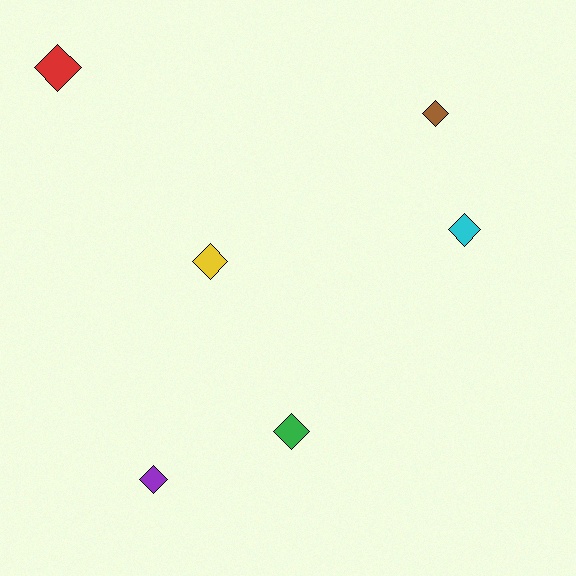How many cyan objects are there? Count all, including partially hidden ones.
There is 1 cyan object.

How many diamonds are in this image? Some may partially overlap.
There are 6 diamonds.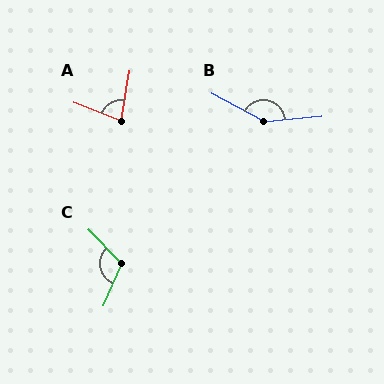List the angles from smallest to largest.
A (79°), C (112°), B (147°).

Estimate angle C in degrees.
Approximately 112 degrees.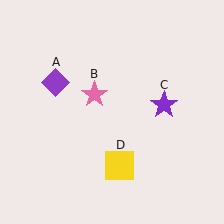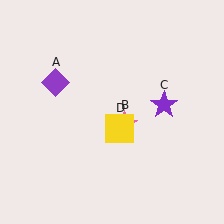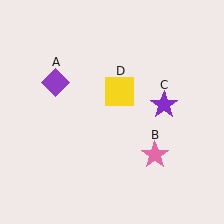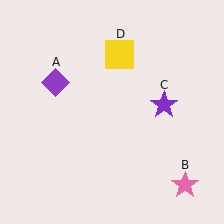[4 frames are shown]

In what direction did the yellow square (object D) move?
The yellow square (object D) moved up.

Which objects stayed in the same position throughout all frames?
Purple diamond (object A) and purple star (object C) remained stationary.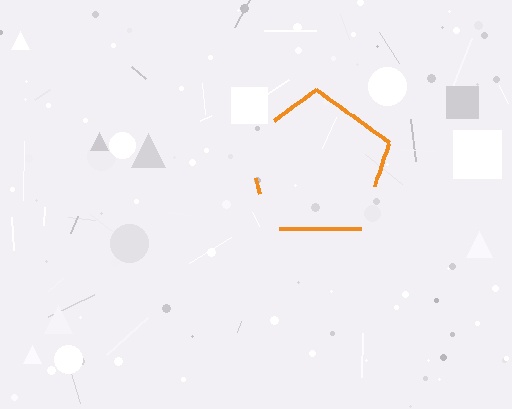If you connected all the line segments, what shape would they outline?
They would outline a pentagon.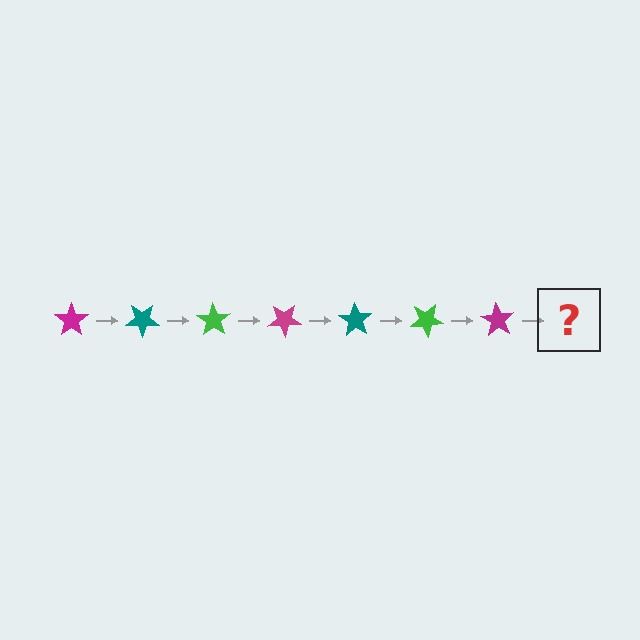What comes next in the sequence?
The next element should be a teal star, rotated 245 degrees from the start.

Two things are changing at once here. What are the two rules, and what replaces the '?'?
The two rules are that it rotates 35 degrees each step and the color cycles through magenta, teal, and green. The '?' should be a teal star, rotated 245 degrees from the start.